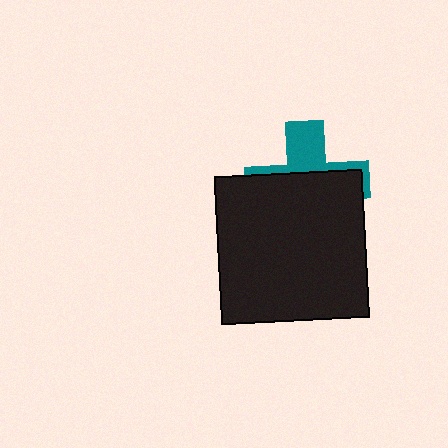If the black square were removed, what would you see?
You would see the complete teal cross.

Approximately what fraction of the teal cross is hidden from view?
Roughly 65% of the teal cross is hidden behind the black square.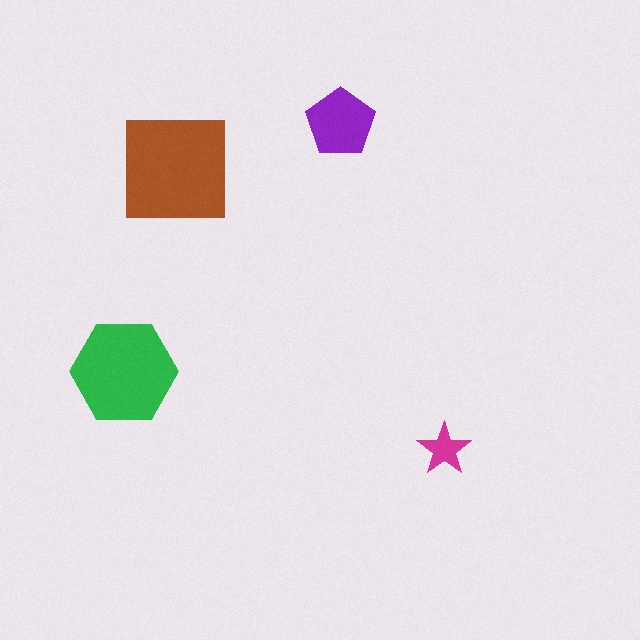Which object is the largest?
The brown square.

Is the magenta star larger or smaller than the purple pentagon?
Smaller.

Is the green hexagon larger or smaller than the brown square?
Smaller.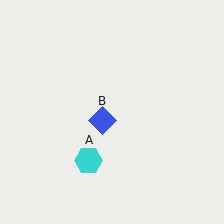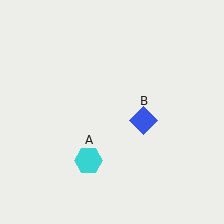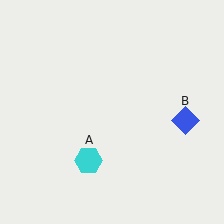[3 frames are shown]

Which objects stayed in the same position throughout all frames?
Cyan hexagon (object A) remained stationary.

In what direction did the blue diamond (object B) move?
The blue diamond (object B) moved right.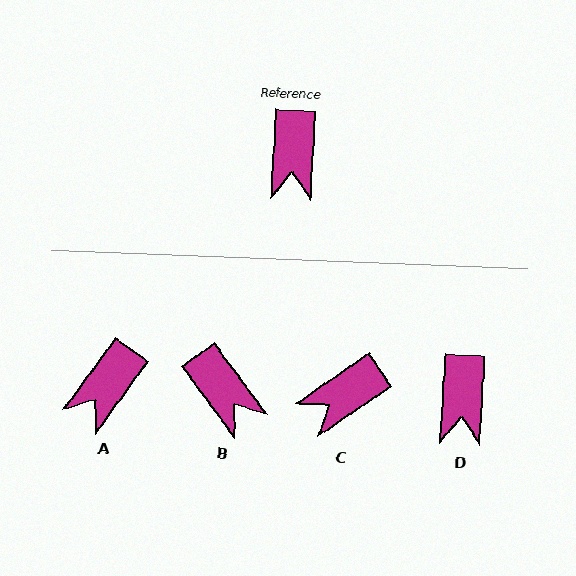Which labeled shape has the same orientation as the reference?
D.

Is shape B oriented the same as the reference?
No, it is off by about 40 degrees.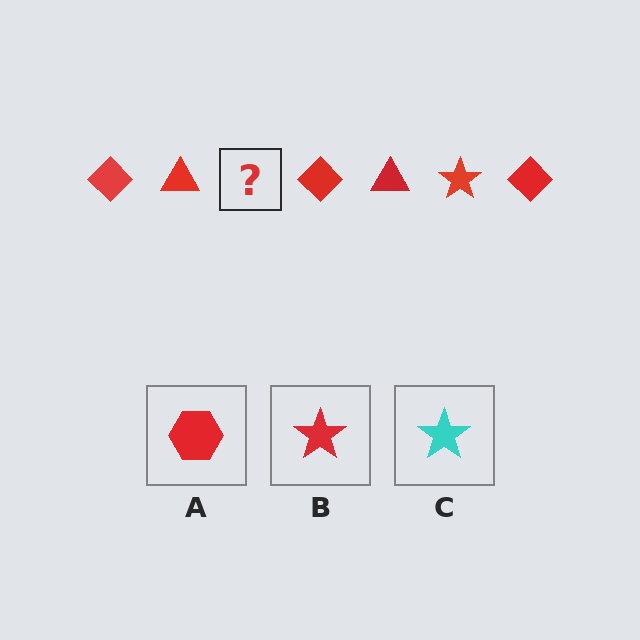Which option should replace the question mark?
Option B.